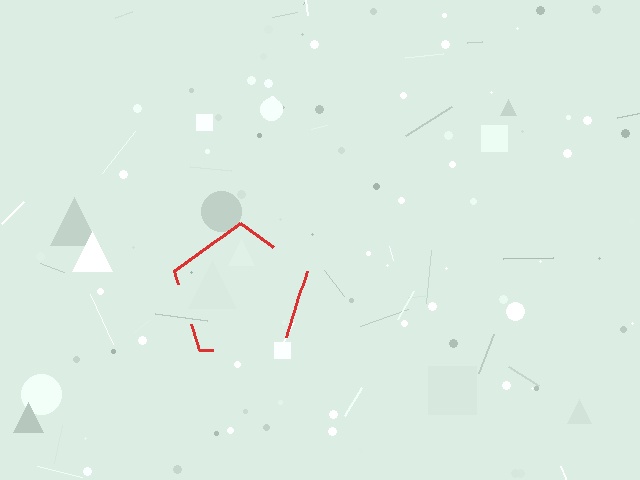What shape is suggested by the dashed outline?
The dashed outline suggests a pentagon.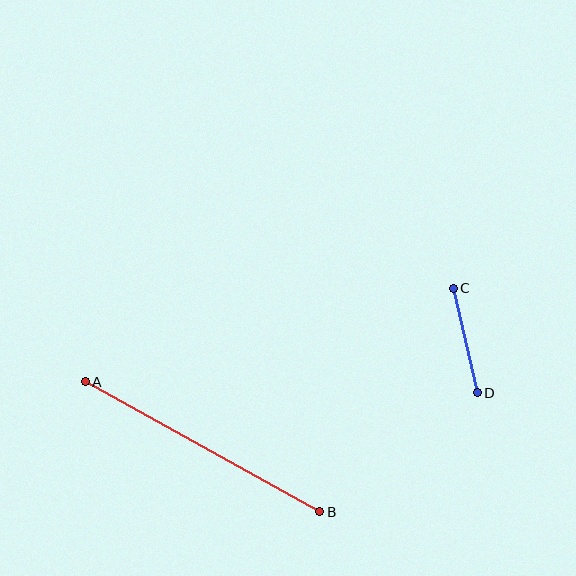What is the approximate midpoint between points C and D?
The midpoint is at approximately (465, 341) pixels.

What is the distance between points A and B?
The distance is approximately 269 pixels.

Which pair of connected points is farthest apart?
Points A and B are farthest apart.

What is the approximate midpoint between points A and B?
The midpoint is at approximately (202, 447) pixels.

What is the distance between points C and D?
The distance is approximately 107 pixels.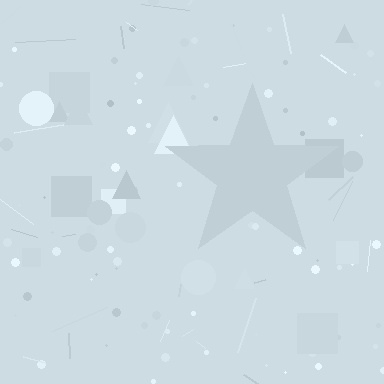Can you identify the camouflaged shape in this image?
The camouflaged shape is a star.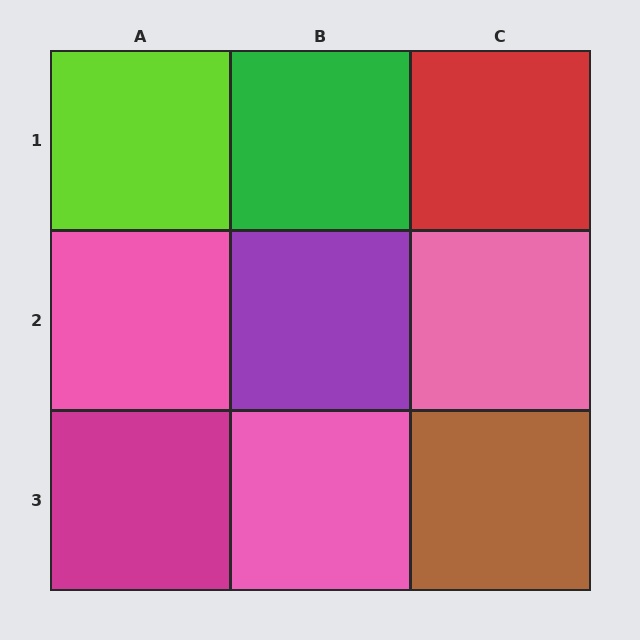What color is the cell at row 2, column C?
Pink.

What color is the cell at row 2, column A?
Pink.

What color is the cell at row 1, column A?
Lime.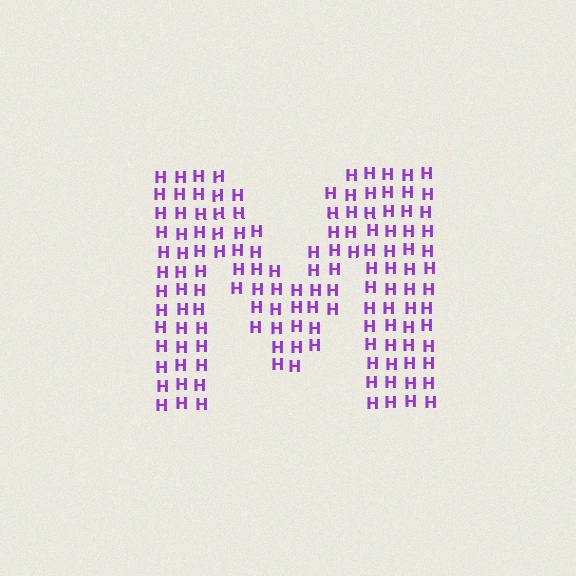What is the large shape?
The large shape is the letter M.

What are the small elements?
The small elements are letter H's.